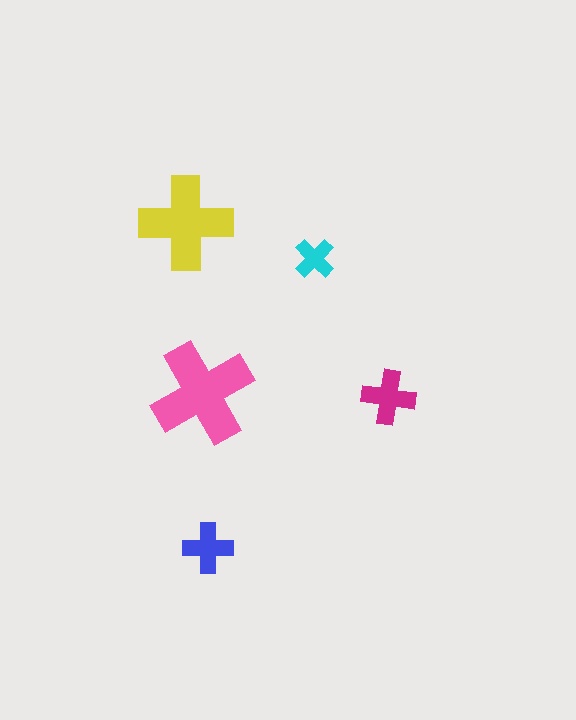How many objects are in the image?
There are 5 objects in the image.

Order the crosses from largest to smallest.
the pink one, the yellow one, the magenta one, the blue one, the cyan one.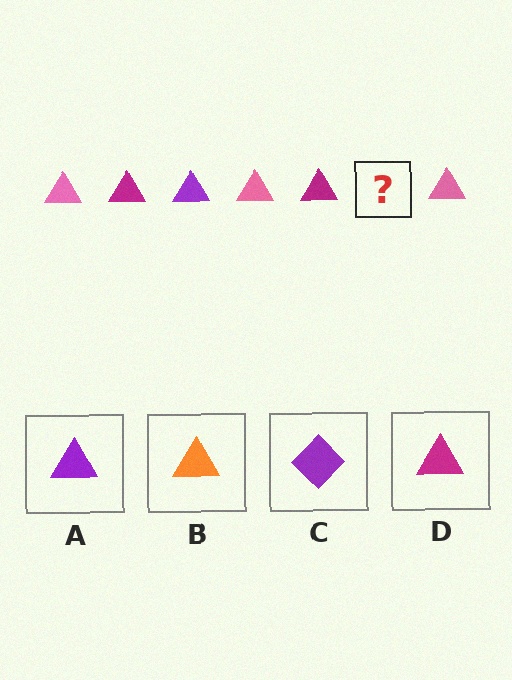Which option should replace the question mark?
Option A.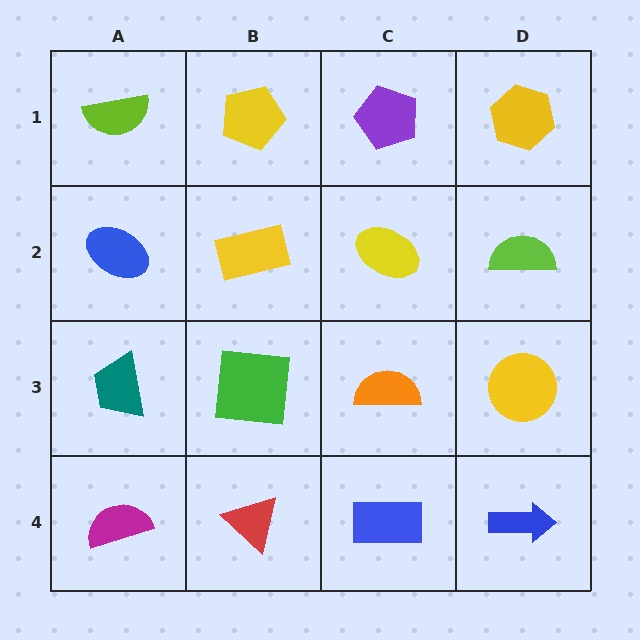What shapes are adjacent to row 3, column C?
A yellow ellipse (row 2, column C), a blue rectangle (row 4, column C), a green square (row 3, column B), a yellow circle (row 3, column D).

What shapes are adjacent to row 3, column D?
A lime semicircle (row 2, column D), a blue arrow (row 4, column D), an orange semicircle (row 3, column C).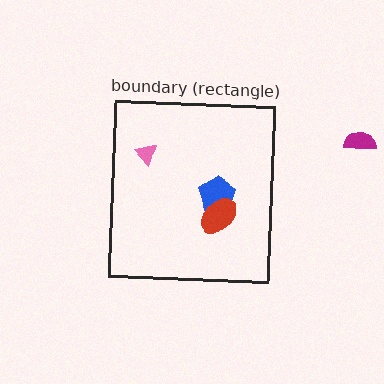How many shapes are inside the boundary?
3 inside, 1 outside.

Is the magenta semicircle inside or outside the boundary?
Outside.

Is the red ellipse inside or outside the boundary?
Inside.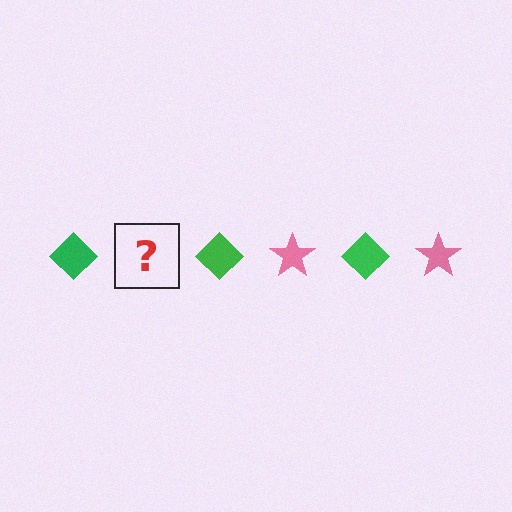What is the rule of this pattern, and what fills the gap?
The rule is that the pattern alternates between green diamond and pink star. The gap should be filled with a pink star.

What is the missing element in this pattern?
The missing element is a pink star.